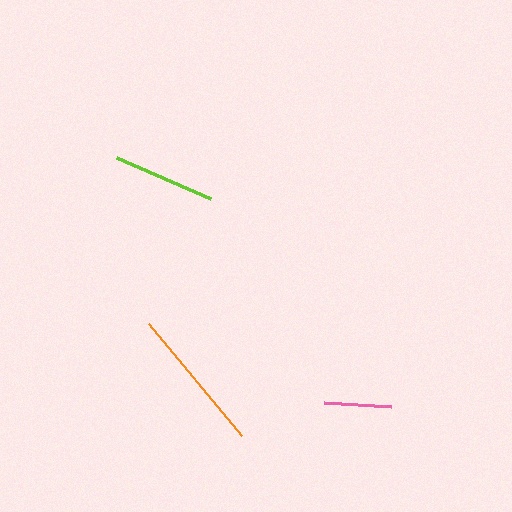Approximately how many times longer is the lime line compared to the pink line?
The lime line is approximately 1.5 times the length of the pink line.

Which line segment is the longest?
The orange line is the longest at approximately 146 pixels.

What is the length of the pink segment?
The pink segment is approximately 67 pixels long.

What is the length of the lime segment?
The lime segment is approximately 103 pixels long.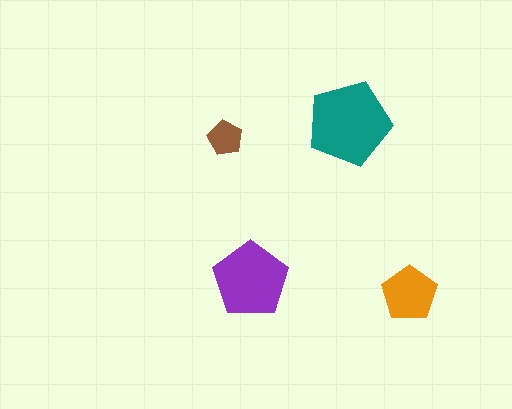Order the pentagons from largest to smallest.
the teal one, the purple one, the orange one, the brown one.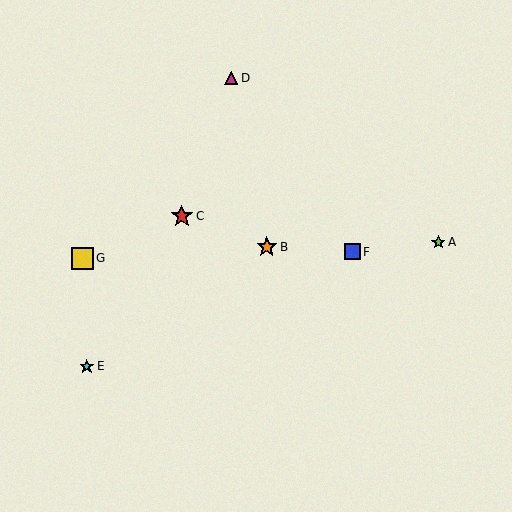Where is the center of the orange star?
The center of the orange star is at (267, 247).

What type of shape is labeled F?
Shape F is a blue square.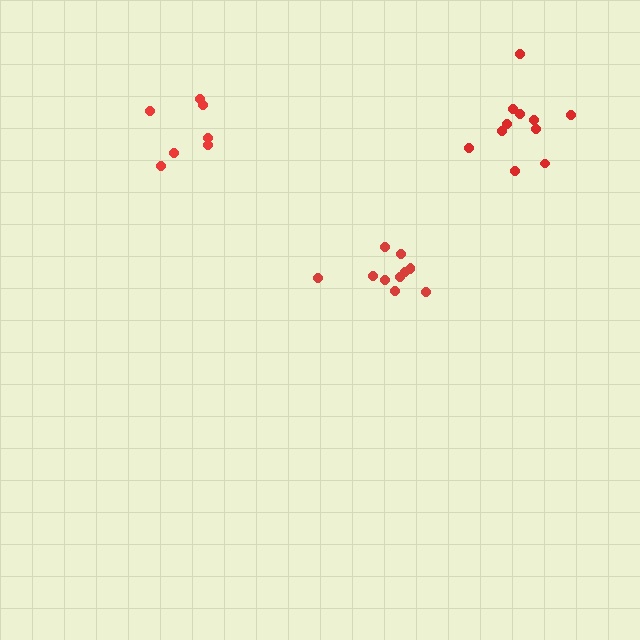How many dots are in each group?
Group 1: 11 dots, Group 2: 7 dots, Group 3: 11 dots (29 total).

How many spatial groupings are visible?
There are 3 spatial groupings.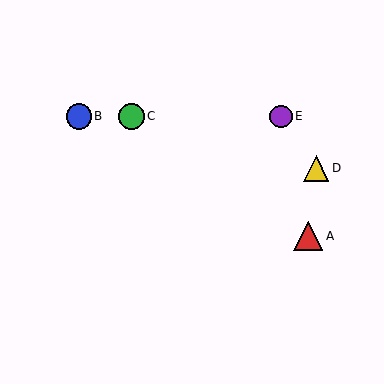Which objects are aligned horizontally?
Objects B, C, E are aligned horizontally.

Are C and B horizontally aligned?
Yes, both are at y≈116.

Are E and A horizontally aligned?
No, E is at y≈116 and A is at y≈236.